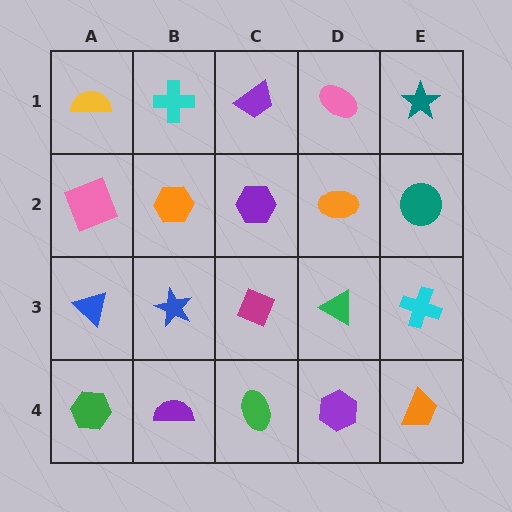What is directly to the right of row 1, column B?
A purple trapezoid.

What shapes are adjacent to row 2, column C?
A purple trapezoid (row 1, column C), a magenta diamond (row 3, column C), an orange hexagon (row 2, column B), an orange ellipse (row 2, column D).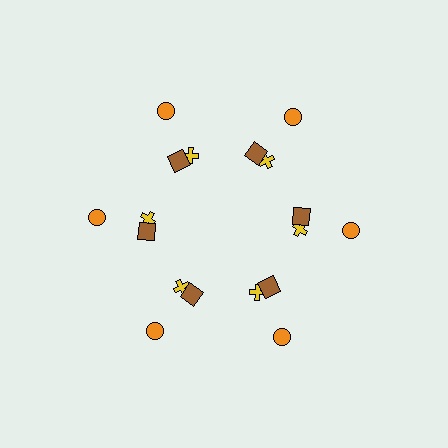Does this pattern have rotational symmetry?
Yes, this pattern has 6-fold rotational symmetry. It looks the same after rotating 60 degrees around the center.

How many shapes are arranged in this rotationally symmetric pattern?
There are 18 shapes, arranged in 6 groups of 3.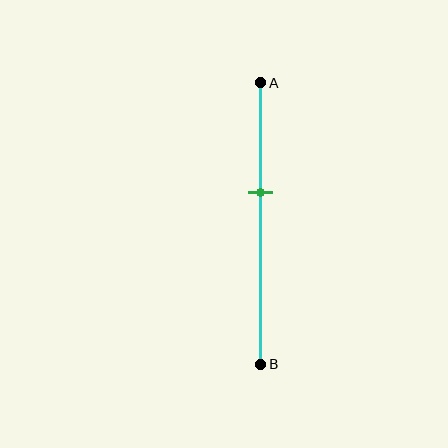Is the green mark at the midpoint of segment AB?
No, the mark is at about 40% from A, not at the 50% midpoint.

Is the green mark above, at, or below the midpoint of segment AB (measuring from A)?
The green mark is above the midpoint of segment AB.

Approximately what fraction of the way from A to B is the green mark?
The green mark is approximately 40% of the way from A to B.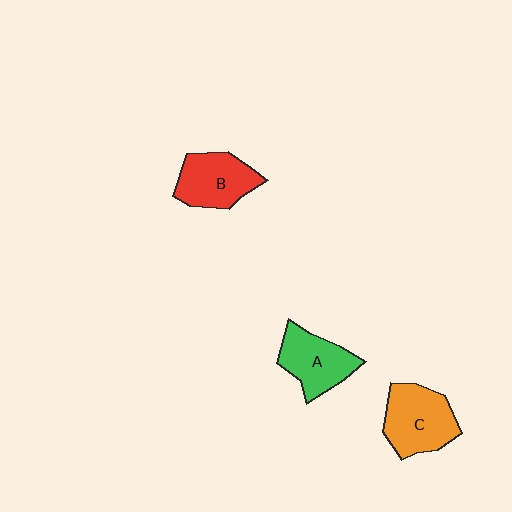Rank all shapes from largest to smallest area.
From largest to smallest: C (orange), B (red), A (green).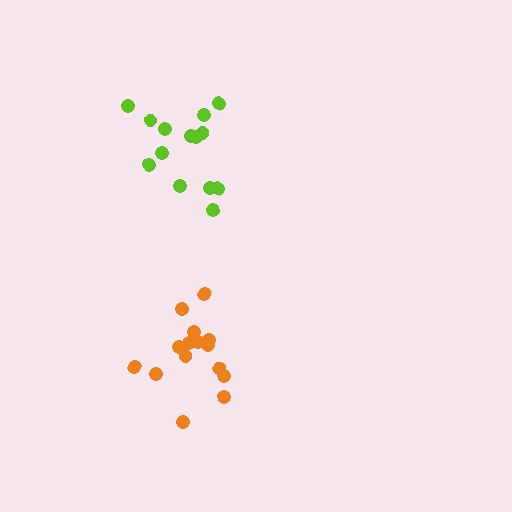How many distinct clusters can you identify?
There are 2 distinct clusters.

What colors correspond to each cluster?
The clusters are colored: lime, orange.